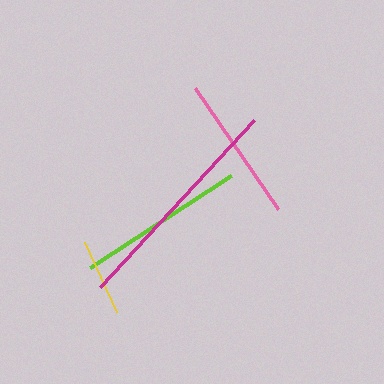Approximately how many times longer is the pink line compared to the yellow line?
The pink line is approximately 1.9 times the length of the yellow line.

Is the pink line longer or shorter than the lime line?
The lime line is longer than the pink line.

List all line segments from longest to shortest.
From longest to shortest: magenta, lime, pink, yellow.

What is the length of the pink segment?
The pink segment is approximately 147 pixels long.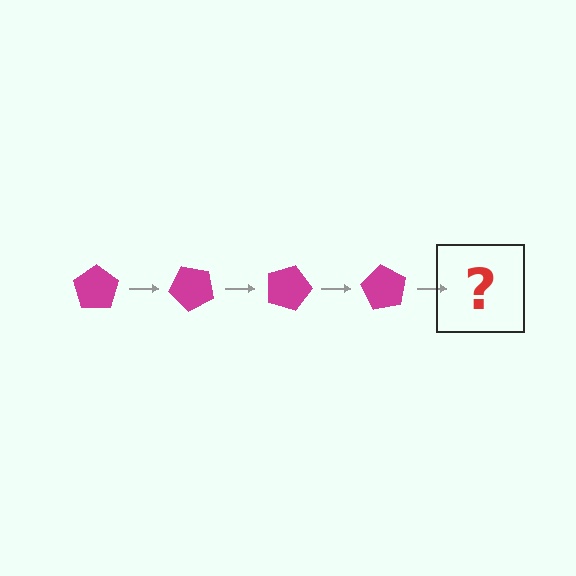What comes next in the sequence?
The next element should be a magenta pentagon rotated 180 degrees.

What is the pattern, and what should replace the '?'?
The pattern is that the pentagon rotates 45 degrees each step. The '?' should be a magenta pentagon rotated 180 degrees.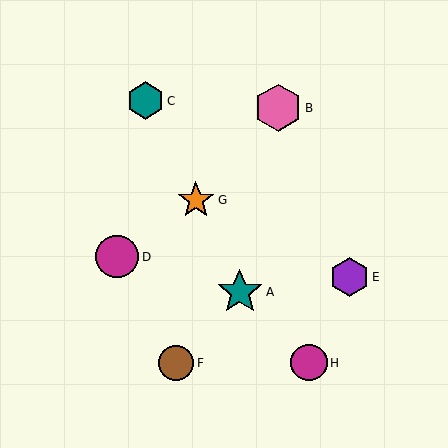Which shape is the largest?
The pink hexagon (labeled B) is the largest.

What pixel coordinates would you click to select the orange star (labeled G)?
Click at (196, 200) to select the orange star G.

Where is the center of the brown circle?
The center of the brown circle is at (176, 363).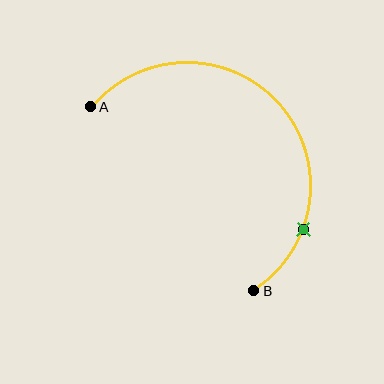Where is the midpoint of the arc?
The arc midpoint is the point on the curve farthest from the straight line joining A and B. It sits above and to the right of that line.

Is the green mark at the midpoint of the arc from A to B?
No. The green mark lies on the arc but is closer to endpoint B. The arc midpoint would be at the point on the curve equidistant along the arc from both A and B.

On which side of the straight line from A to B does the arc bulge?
The arc bulges above and to the right of the straight line connecting A and B.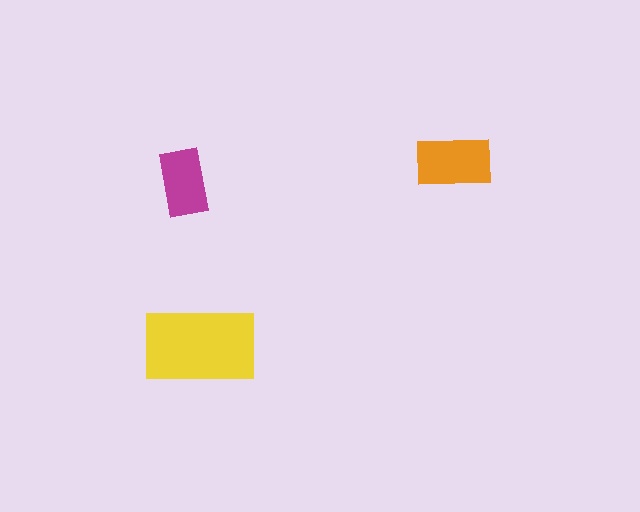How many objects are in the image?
There are 3 objects in the image.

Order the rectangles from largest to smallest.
the yellow one, the orange one, the magenta one.